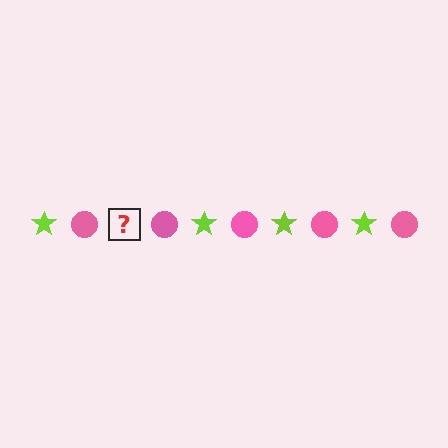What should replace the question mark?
The question mark should be replaced with a lime star.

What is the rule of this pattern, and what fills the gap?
The rule is that the pattern alternates between lime star and pink circle. The gap should be filled with a lime star.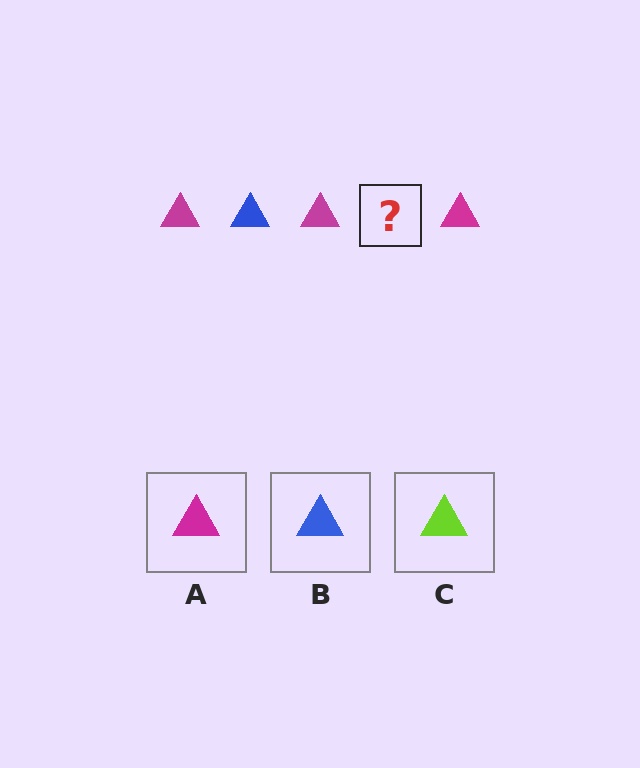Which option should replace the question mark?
Option B.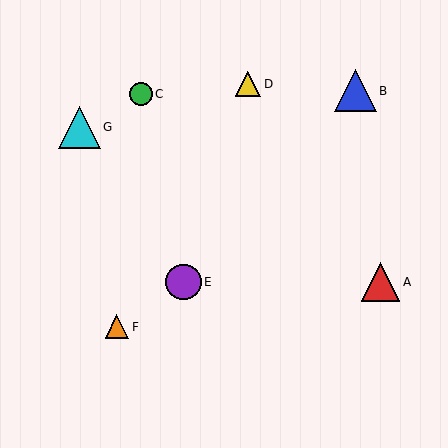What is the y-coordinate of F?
Object F is at y≈327.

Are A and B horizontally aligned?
No, A is at y≈282 and B is at y≈91.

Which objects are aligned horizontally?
Objects A, E are aligned horizontally.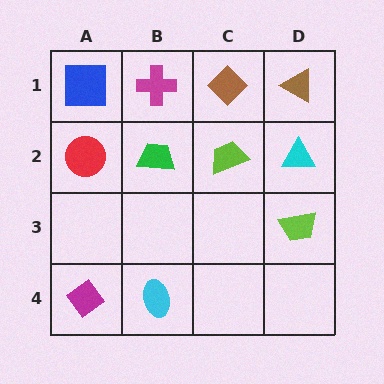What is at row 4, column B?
A cyan ellipse.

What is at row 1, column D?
A brown triangle.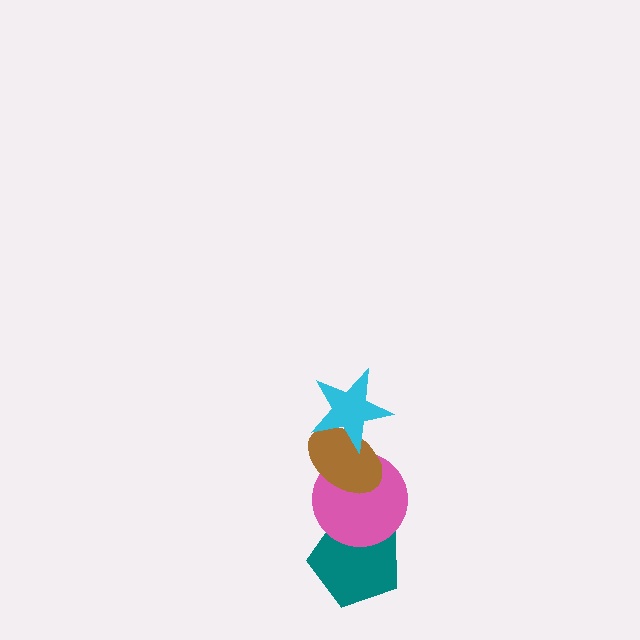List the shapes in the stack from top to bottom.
From top to bottom: the cyan star, the brown ellipse, the pink circle, the teal pentagon.